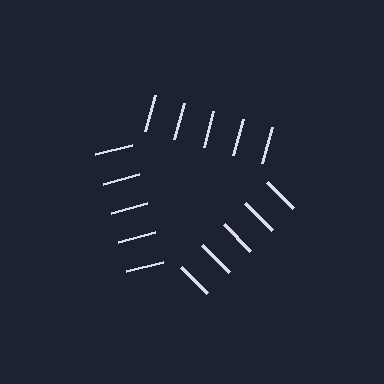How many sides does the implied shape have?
3 sides — the line-ends trace a triangle.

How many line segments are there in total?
15 — 5 along each of the 3 edges.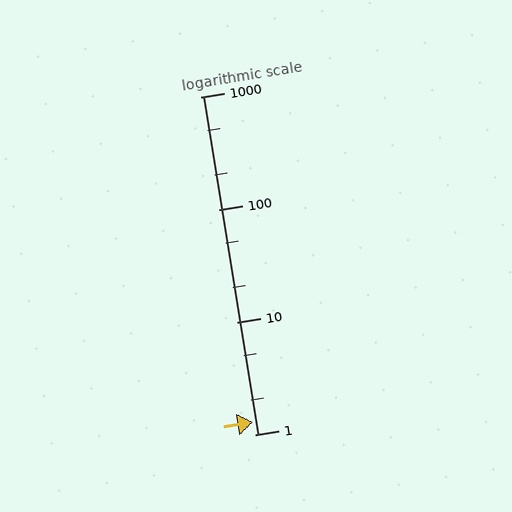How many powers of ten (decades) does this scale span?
The scale spans 3 decades, from 1 to 1000.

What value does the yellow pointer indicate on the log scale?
The pointer indicates approximately 1.3.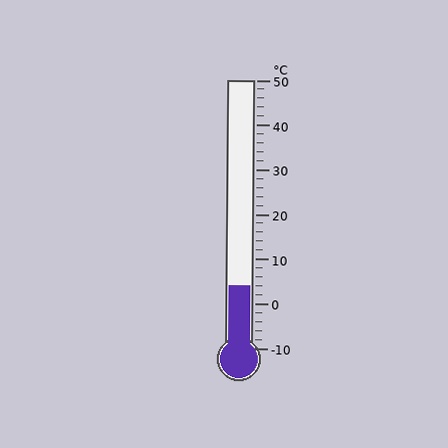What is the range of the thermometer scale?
The thermometer scale ranges from -10°C to 50°C.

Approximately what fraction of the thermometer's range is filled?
The thermometer is filled to approximately 25% of its range.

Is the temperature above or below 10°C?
The temperature is below 10°C.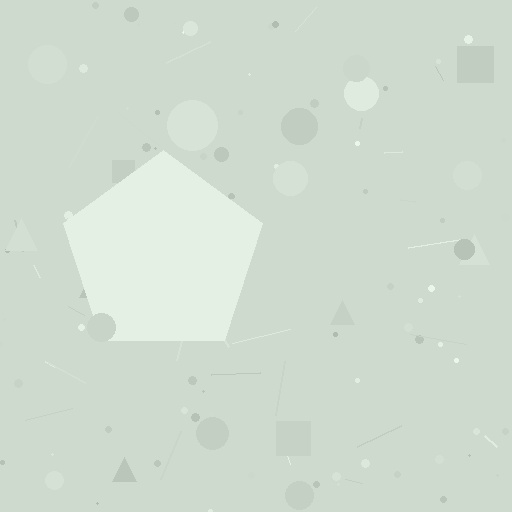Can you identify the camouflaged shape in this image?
The camouflaged shape is a pentagon.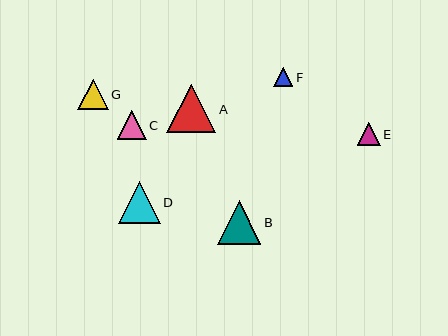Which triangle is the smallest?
Triangle F is the smallest with a size of approximately 19 pixels.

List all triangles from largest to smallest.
From largest to smallest: A, B, D, G, C, E, F.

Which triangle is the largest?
Triangle A is the largest with a size of approximately 49 pixels.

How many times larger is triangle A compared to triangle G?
Triangle A is approximately 1.6 times the size of triangle G.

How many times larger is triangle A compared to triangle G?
Triangle A is approximately 1.6 times the size of triangle G.